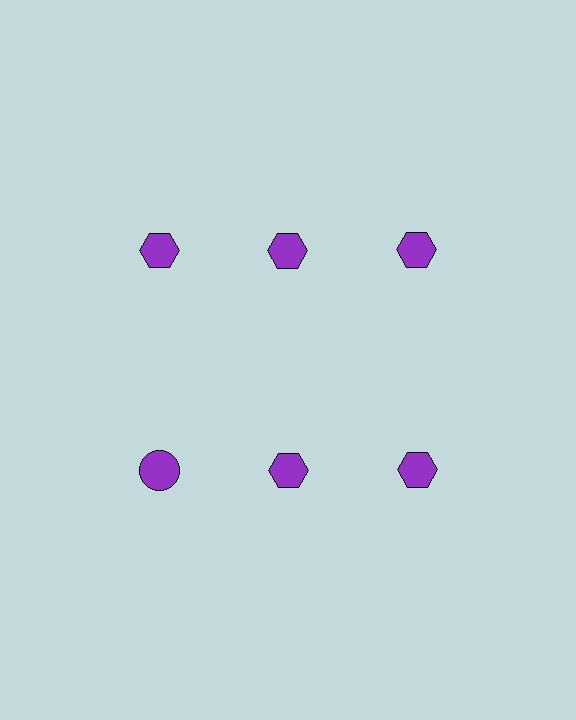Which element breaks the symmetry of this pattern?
The purple circle in the second row, leftmost column breaks the symmetry. All other shapes are purple hexagons.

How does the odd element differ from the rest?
It has a different shape: circle instead of hexagon.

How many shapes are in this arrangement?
There are 6 shapes arranged in a grid pattern.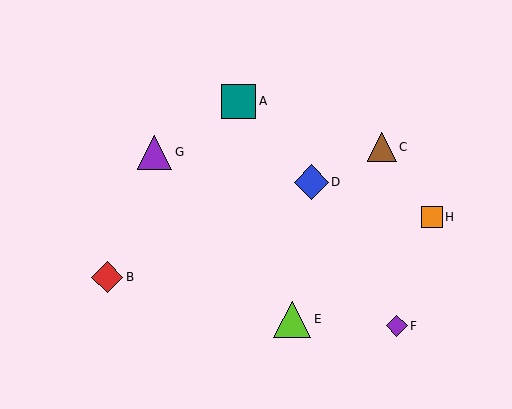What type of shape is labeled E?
Shape E is a lime triangle.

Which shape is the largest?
The lime triangle (labeled E) is the largest.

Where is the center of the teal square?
The center of the teal square is at (238, 101).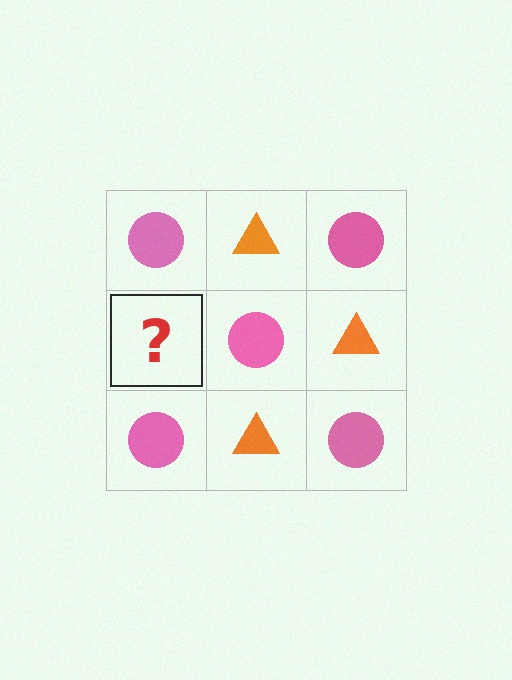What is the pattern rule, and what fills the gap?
The rule is that it alternates pink circle and orange triangle in a checkerboard pattern. The gap should be filled with an orange triangle.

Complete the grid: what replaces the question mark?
The question mark should be replaced with an orange triangle.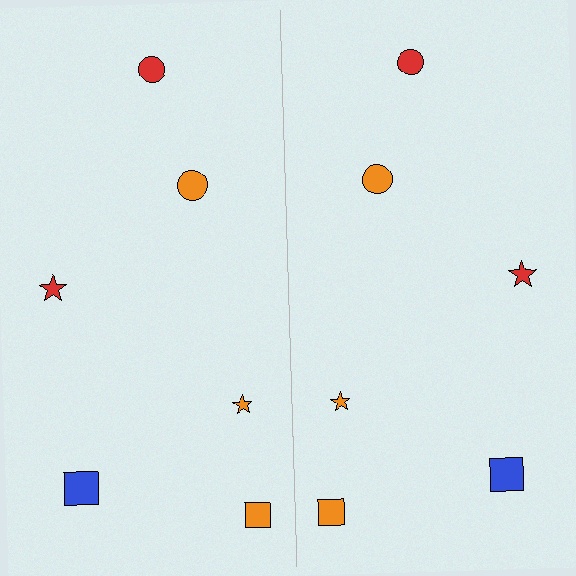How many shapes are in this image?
There are 12 shapes in this image.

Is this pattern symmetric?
Yes, this pattern has bilateral (reflection) symmetry.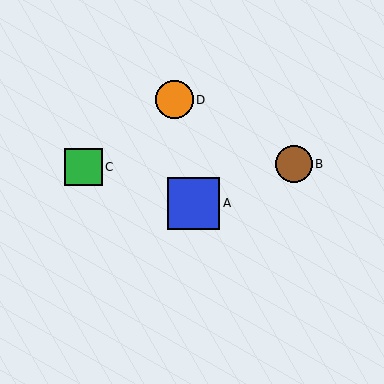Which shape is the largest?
The blue square (labeled A) is the largest.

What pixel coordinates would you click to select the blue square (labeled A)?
Click at (194, 203) to select the blue square A.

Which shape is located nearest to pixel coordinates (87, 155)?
The green square (labeled C) at (84, 167) is nearest to that location.